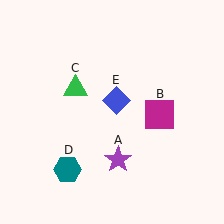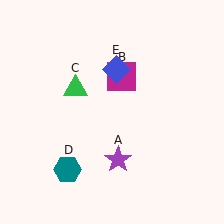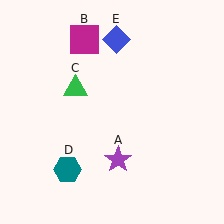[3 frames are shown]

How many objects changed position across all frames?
2 objects changed position: magenta square (object B), blue diamond (object E).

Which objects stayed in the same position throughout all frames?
Purple star (object A) and green triangle (object C) and teal hexagon (object D) remained stationary.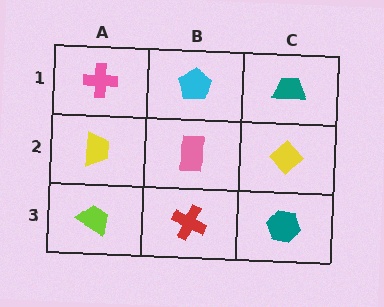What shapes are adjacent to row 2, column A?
A pink cross (row 1, column A), a lime trapezoid (row 3, column A), a pink rectangle (row 2, column B).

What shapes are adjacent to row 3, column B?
A pink rectangle (row 2, column B), a lime trapezoid (row 3, column A), a teal hexagon (row 3, column C).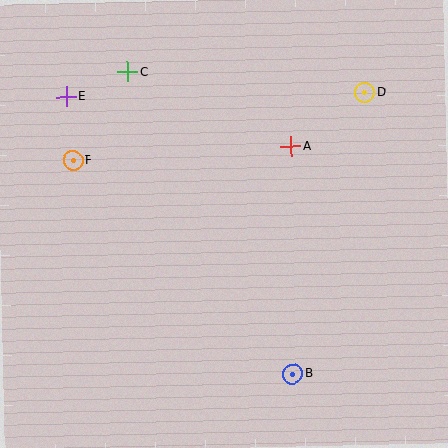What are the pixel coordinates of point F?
Point F is at (73, 160).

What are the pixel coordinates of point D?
Point D is at (365, 92).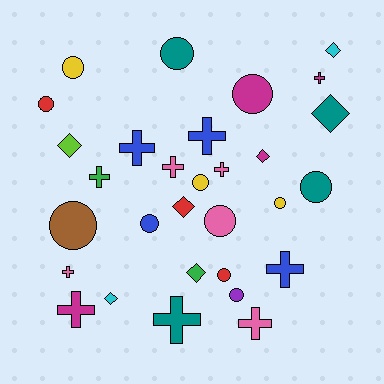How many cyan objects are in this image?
There are 2 cyan objects.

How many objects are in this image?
There are 30 objects.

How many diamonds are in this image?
There are 7 diamonds.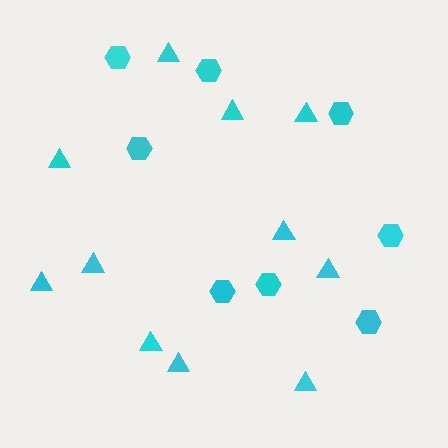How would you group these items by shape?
There are 2 groups: one group of hexagons (8) and one group of triangles (11).